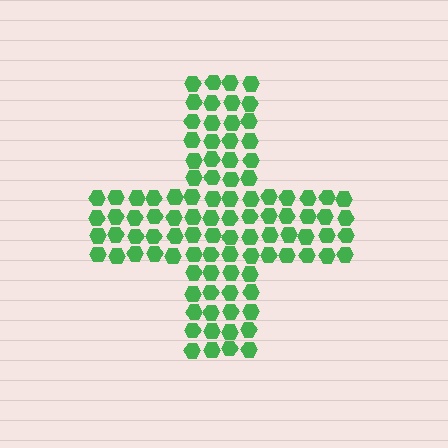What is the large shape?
The large shape is a cross.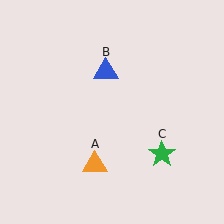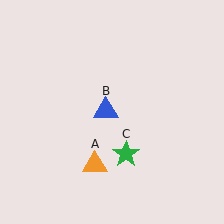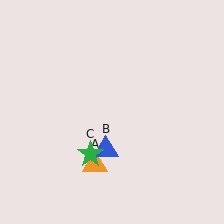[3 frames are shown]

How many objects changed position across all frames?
2 objects changed position: blue triangle (object B), green star (object C).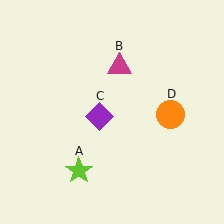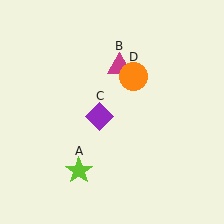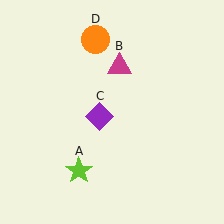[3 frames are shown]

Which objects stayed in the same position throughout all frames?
Lime star (object A) and magenta triangle (object B) and purple diamond (object C) remained stationary.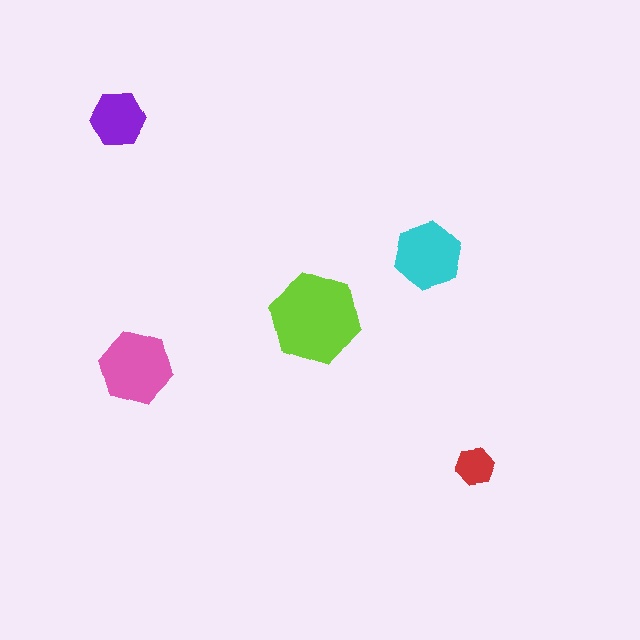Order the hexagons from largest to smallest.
the lime one, the pink one, the cyan one, the purple one, the red one.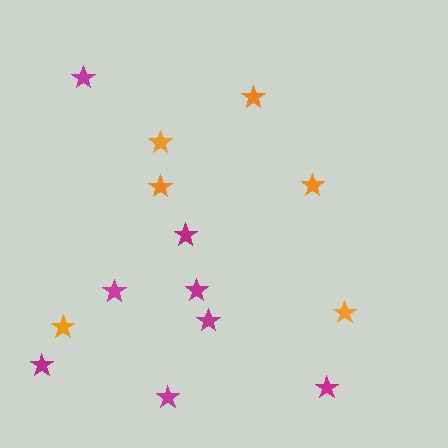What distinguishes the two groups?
There are 2 groups: one group of orange stars (6) and one group of magenta stars (8).